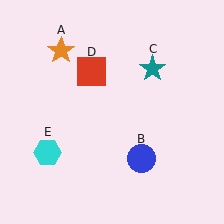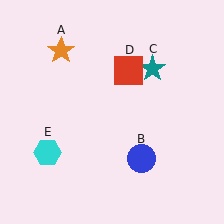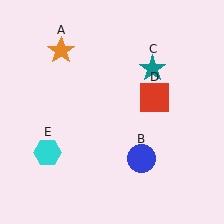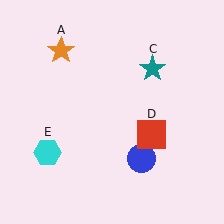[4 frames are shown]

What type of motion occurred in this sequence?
The red square (object D) rotated clockwise around the center of the scene.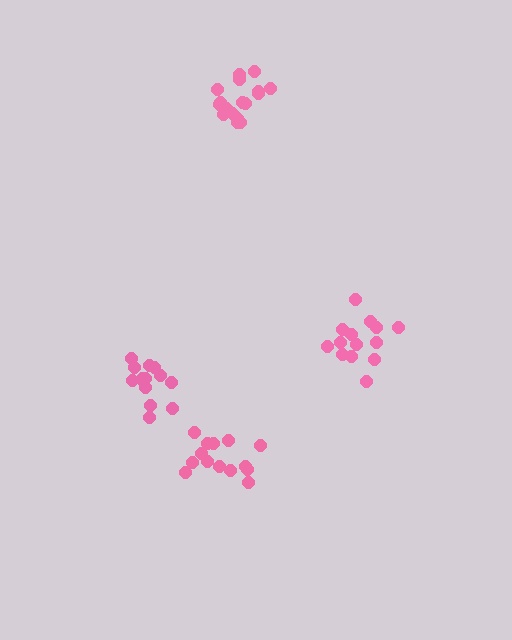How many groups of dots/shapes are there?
There are 4 groups.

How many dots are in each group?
Group 1: 14 dots, Group 2: 14 dots, Group 3: 17 dots, Group 4: 14 dots (59 total).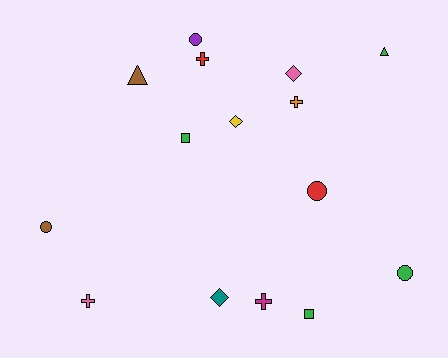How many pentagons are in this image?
There are no pentagons.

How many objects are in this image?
There are 15 objects.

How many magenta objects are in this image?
There is 1 magenta object.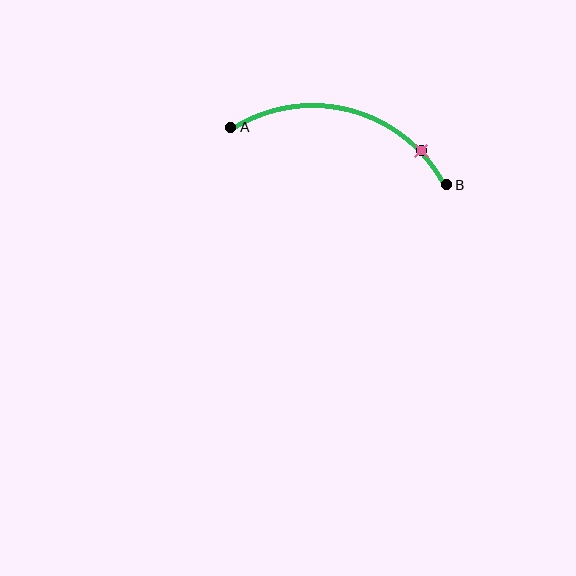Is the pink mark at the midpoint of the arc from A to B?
No. The pink mark lies on the arc but is closer to endpoint B. The arc midpoint would be at the point on the curve equidistant along the arc from both A and B.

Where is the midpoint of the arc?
The arc midpoint is the point on the curve farthest from the straight line joining A and B. It sits above that line.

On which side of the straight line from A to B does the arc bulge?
The arc bulges above the straight line connecting A and B.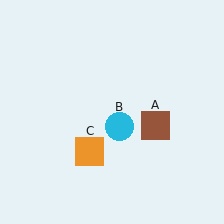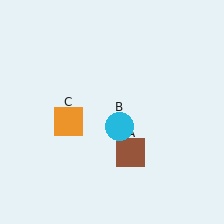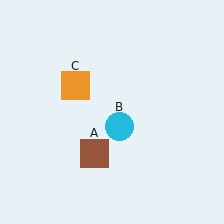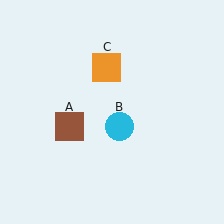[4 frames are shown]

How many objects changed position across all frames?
2 objects changed position: brown square (object A), orange square (object C).